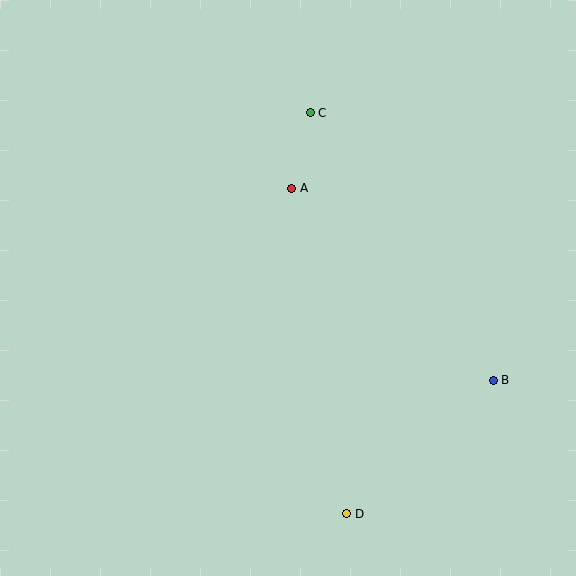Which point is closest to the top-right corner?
Point C is closest to the top-right corner.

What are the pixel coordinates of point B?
Point B is at (493, 380).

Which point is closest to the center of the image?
Point A at (292, 188) is closest to the center.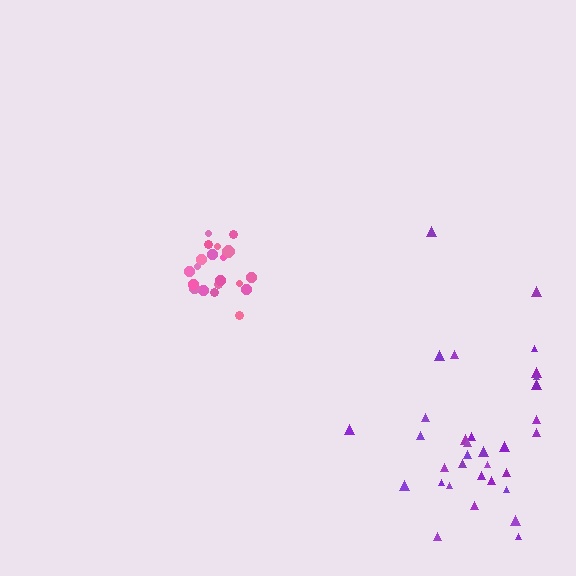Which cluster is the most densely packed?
Pink.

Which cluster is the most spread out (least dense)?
Purple.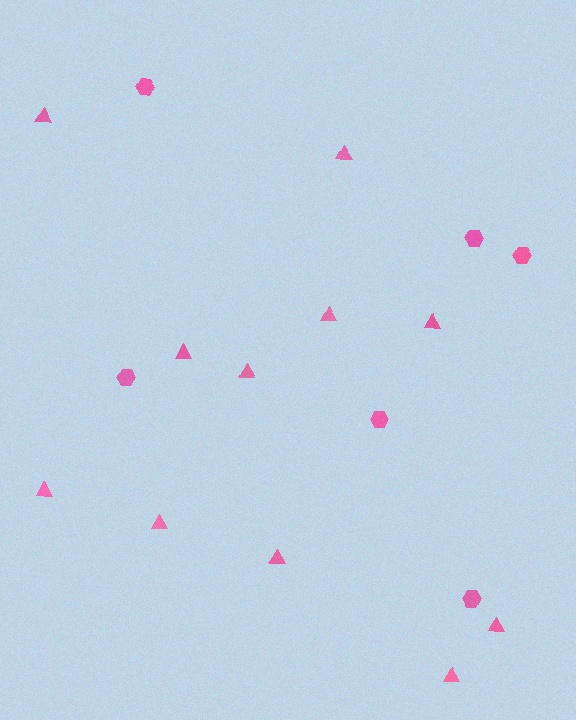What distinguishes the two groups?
There are 2 groups: one group of hexagons (6) and one group of triangles (11).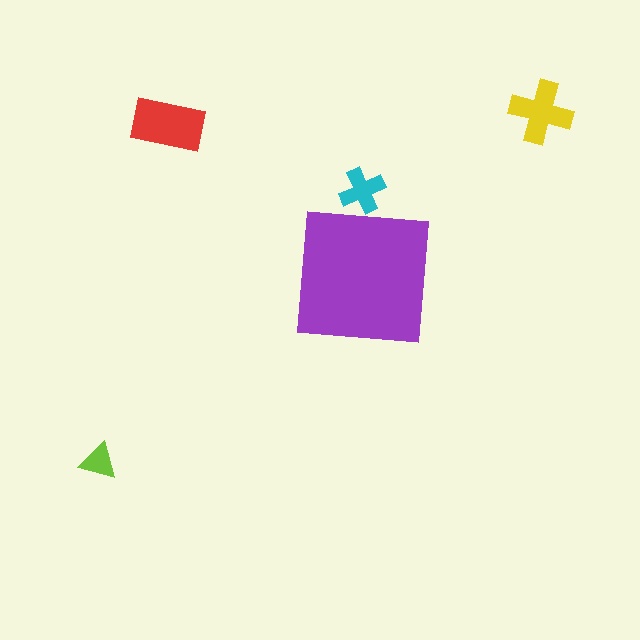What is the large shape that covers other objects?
A purple square.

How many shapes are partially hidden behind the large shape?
1 shape is partially hidden.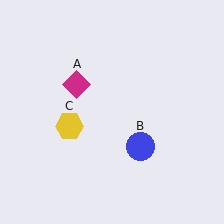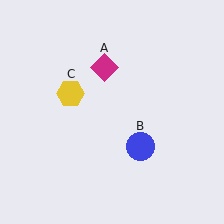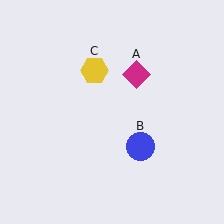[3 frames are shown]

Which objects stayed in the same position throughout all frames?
Blue circle (object B) remained stationary.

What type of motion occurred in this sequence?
The magenta diamond (object A), yellow hexagon (object C) rotated clockwise around the center of the scene.